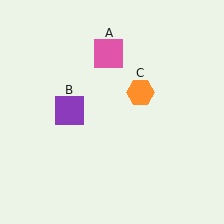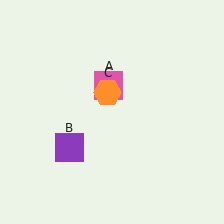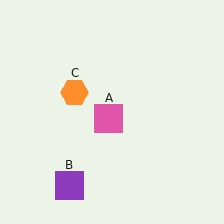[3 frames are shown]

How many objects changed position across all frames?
3 objects changed position: pink square (object A), purple square (object B), orange hexagon (object C).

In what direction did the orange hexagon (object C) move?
The orange hexagon (object C) moved left.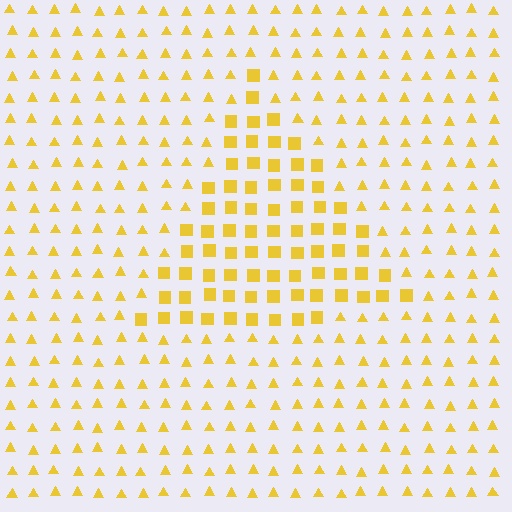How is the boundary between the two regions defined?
The boundary is defined by a change in element shape: squares inside vs. triangles outside. All elements share the same color and spacing.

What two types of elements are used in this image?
The image uses squares inside the triangle region and triangles outside it.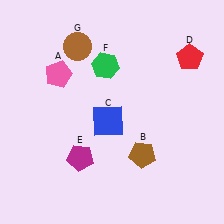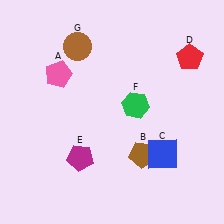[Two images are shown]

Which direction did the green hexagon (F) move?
The green hexagon (F) moved down.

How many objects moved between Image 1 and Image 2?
2 objects moved between the two images.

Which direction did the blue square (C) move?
The blue square (C) moved right.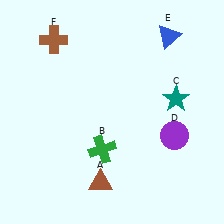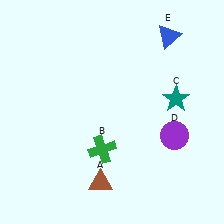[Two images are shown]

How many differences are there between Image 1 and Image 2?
There is 1 difference between the two images.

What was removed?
The brown cross (F) was removed in Image 2.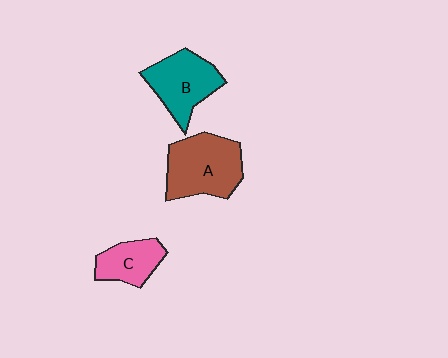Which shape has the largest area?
Shape A (brown).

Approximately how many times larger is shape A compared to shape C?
Approximately 1.8 times.